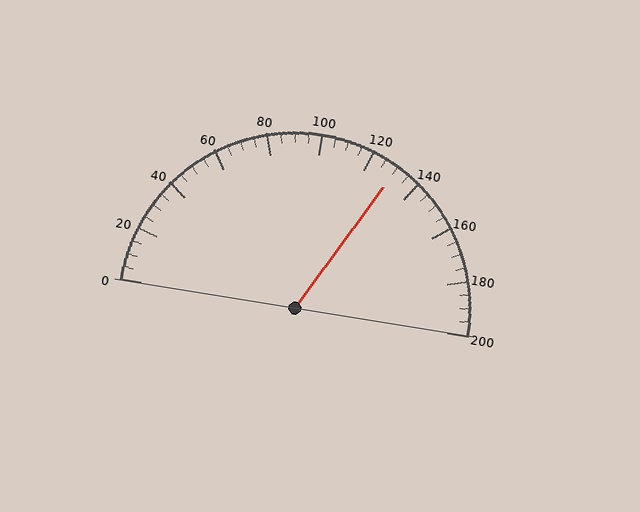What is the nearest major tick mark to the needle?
The nearest major tick mark is 120.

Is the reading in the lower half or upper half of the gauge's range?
The reading is in the upper half of the range (0 to 200).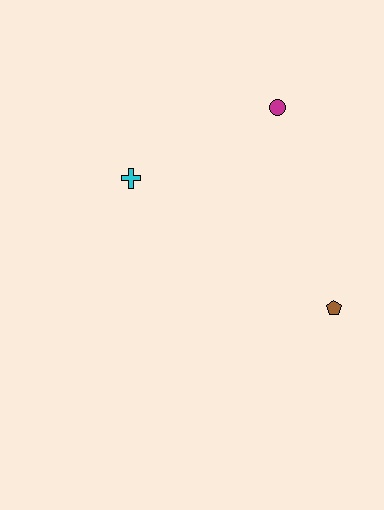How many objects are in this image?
There are 3 objects.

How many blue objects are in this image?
There are no blue objects.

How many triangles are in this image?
There are no triangles.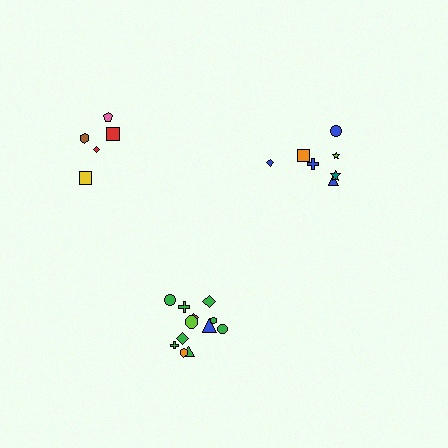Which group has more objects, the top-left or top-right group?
The top-right group.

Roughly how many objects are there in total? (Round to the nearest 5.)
Roughly 25 objects in total.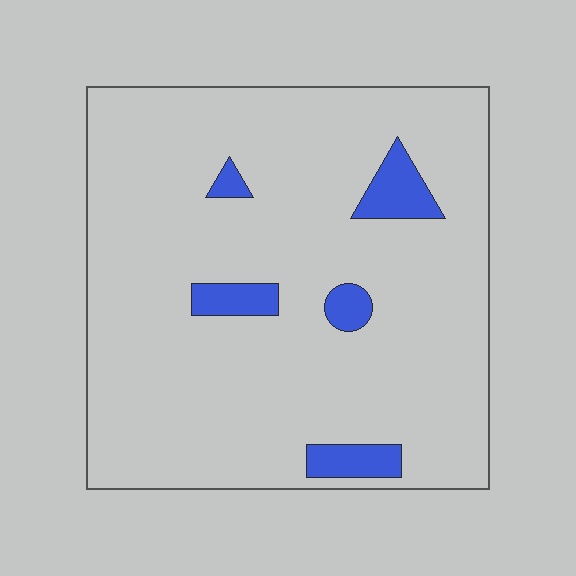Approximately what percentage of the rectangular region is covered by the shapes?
Approximately 10%.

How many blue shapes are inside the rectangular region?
5.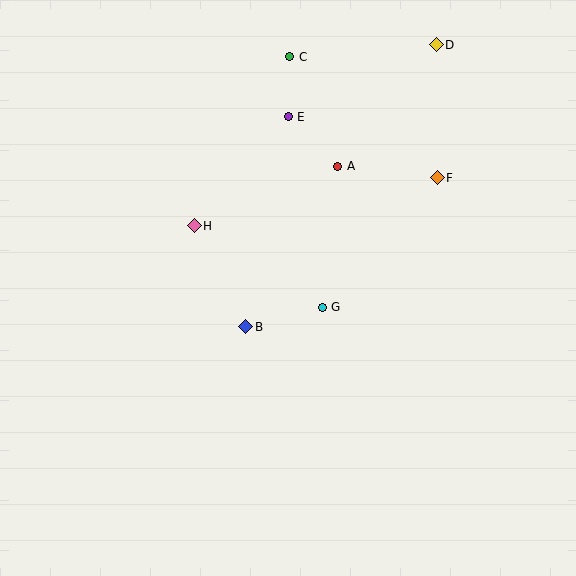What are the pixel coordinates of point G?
Point G is at (322, 307).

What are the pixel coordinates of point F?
Point F is at (437, 178).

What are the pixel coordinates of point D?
Point D is at (436, 45).